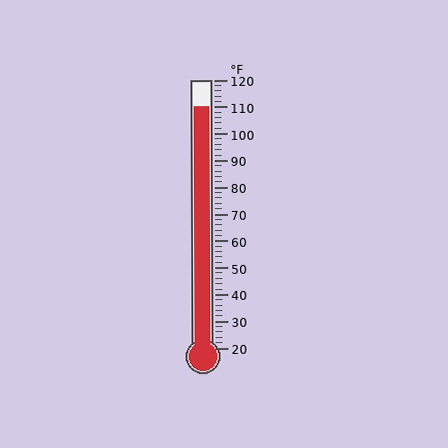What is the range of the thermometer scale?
The thermometer scale ranges from 20°F to 120°F.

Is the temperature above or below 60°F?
The temperature is above 60°F.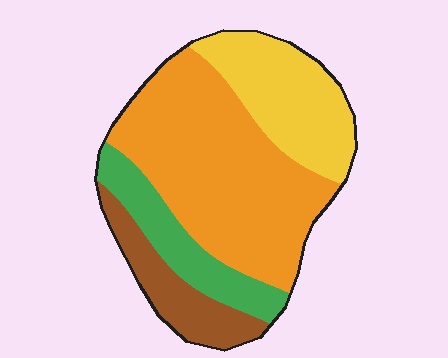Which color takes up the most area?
Orange, at roughly 50%.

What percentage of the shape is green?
Green covers roughly 15% of the shape.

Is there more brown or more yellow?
Yellow.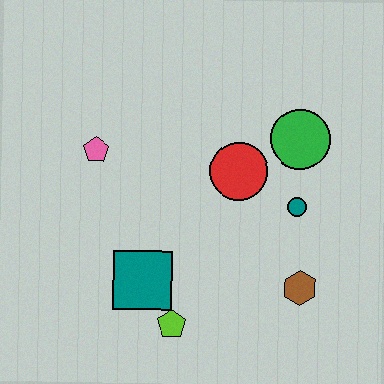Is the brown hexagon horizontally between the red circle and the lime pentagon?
No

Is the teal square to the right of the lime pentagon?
No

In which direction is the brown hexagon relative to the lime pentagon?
The brown hexagon is to the right of the lime pentagon.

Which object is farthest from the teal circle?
The pink pentagon is farthest from the teal circle.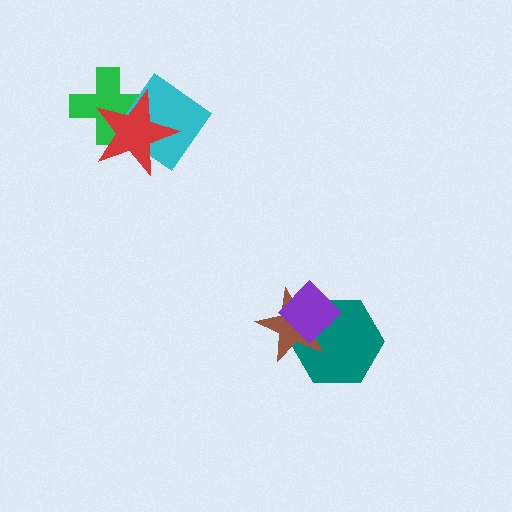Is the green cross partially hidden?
Yes, it is partially covered by another shape.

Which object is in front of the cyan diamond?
The red star is in front of the cyan diamond.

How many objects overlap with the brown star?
2 objects overlap with the brown star.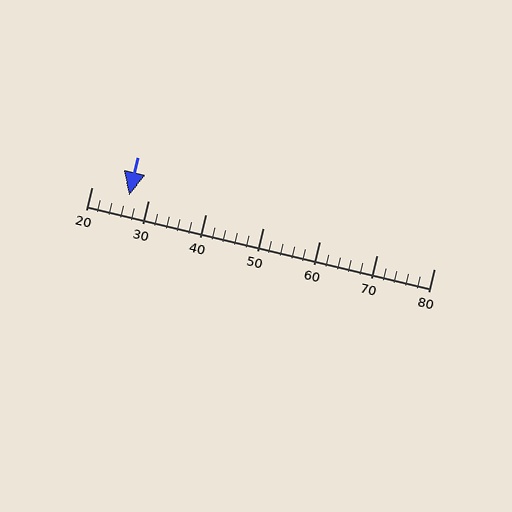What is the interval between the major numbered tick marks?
The major tick marks are spaced 10 units apart.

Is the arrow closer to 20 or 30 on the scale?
The arrow is closer to 30.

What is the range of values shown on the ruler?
The ruler shows values from 20 to 80.